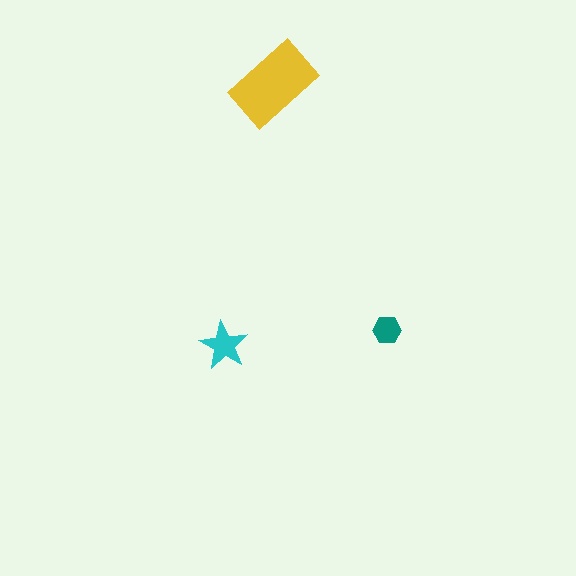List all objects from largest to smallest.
The yellow rectangle, the cyan star, the teal hexagon.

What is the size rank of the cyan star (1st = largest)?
2nd.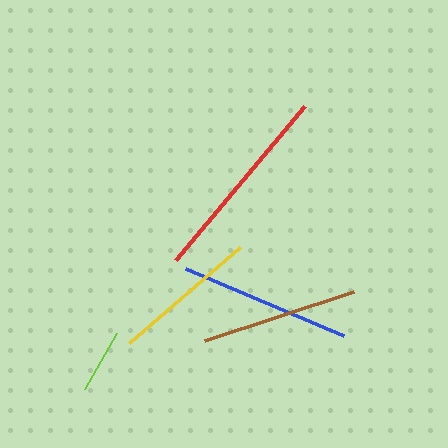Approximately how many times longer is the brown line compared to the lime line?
The brown line is approximately 2.4 times the length of the lime line.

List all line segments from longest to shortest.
From longest to shortest: red, blue, brown, yellow, lime.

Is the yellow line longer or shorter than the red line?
The red line is longer than the yellow line.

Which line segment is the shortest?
The lime line is the shortest at approximately 64 pixels.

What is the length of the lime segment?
The lime segment is approximately 64 pixels long.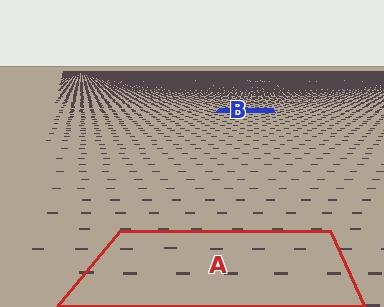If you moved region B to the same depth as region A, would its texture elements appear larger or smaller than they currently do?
They would appear larger. At a closer depth, the same texture elements are projected at a bigger on-screen size.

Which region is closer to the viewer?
Region A is closer. The texture elements there are larger and more spread out.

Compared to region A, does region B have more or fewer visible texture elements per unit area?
Region B has more texture elements per unit area — they are packed more densely because it is farther away.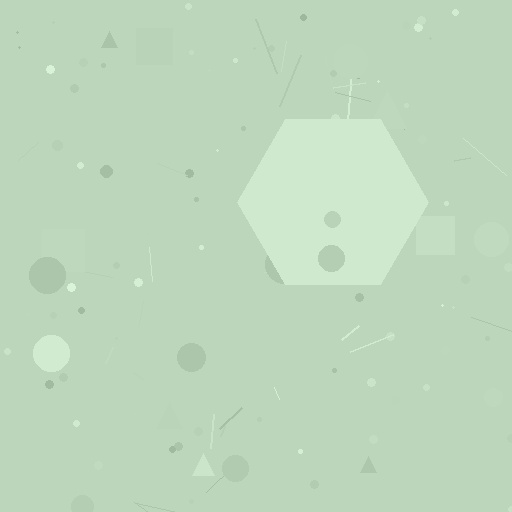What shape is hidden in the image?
A hexagon is hidden in the image.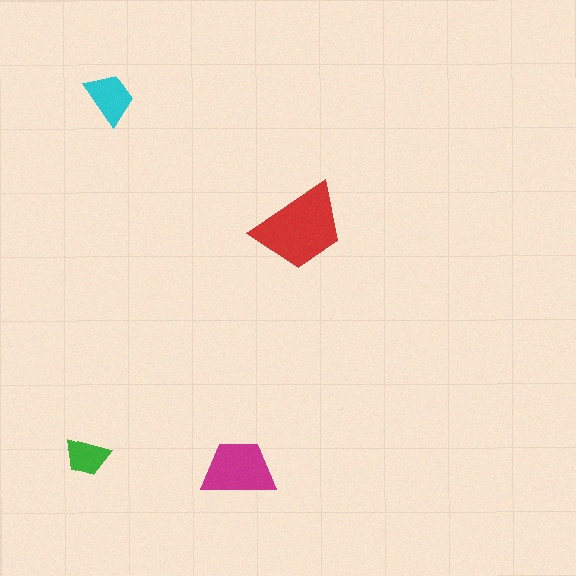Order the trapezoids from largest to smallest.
the red one, the magenta one, the cyan one, the green one.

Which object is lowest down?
The magenta trapezoid is bottommost.